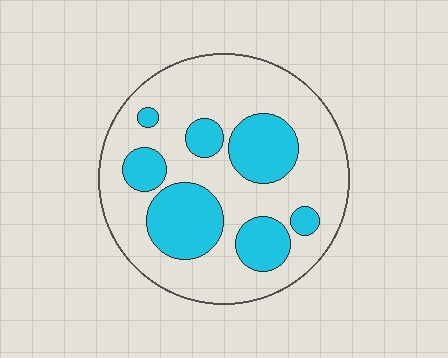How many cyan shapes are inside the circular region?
7.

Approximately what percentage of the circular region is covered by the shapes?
Approximately 30%.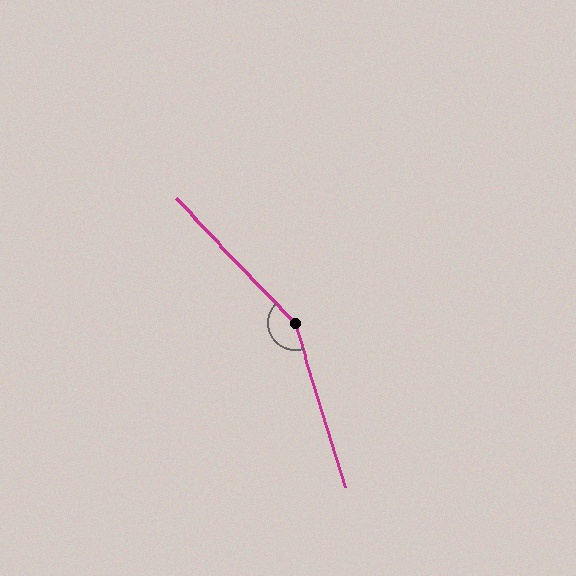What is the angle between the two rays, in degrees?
Approximately 153 degrees.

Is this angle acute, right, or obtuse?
It is obtuse.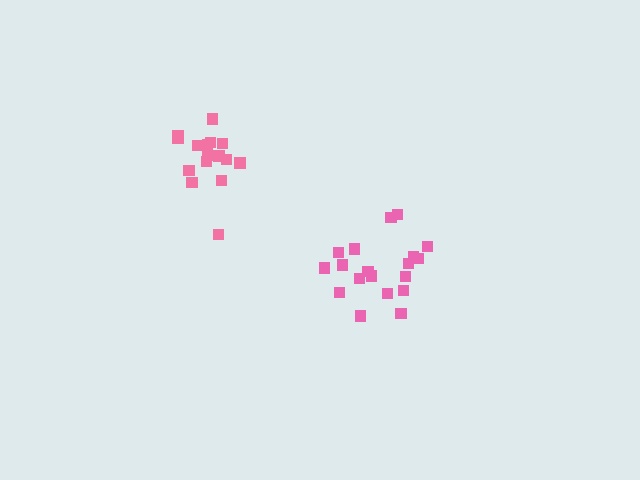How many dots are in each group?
Group 1: 19 dots, Group 2: 17 dots (36 total).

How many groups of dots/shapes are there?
There are 2 groups.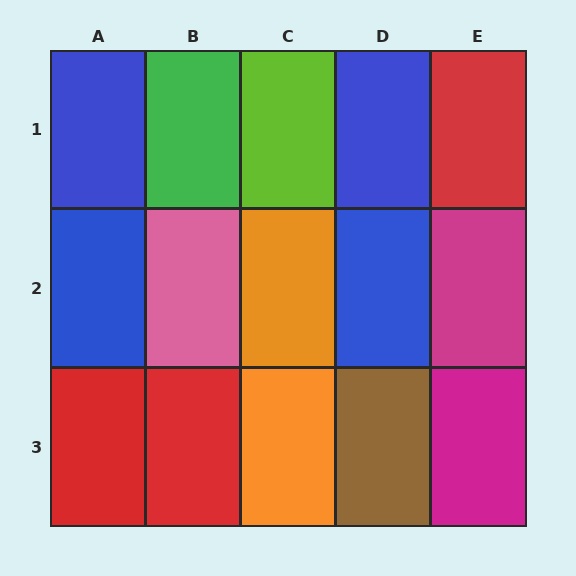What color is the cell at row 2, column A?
Blue.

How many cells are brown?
1 cell is brown.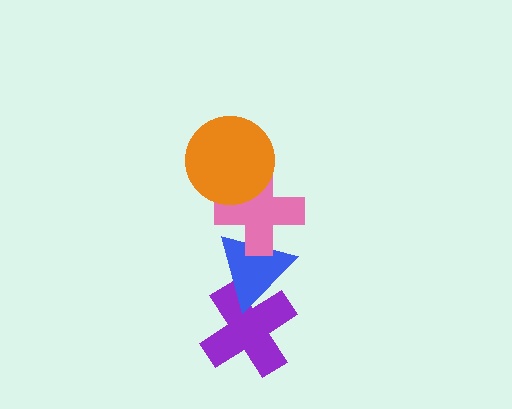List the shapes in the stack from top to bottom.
From top to bottom: the orange circle, the pink cross, the blue triangle, the purple cross.